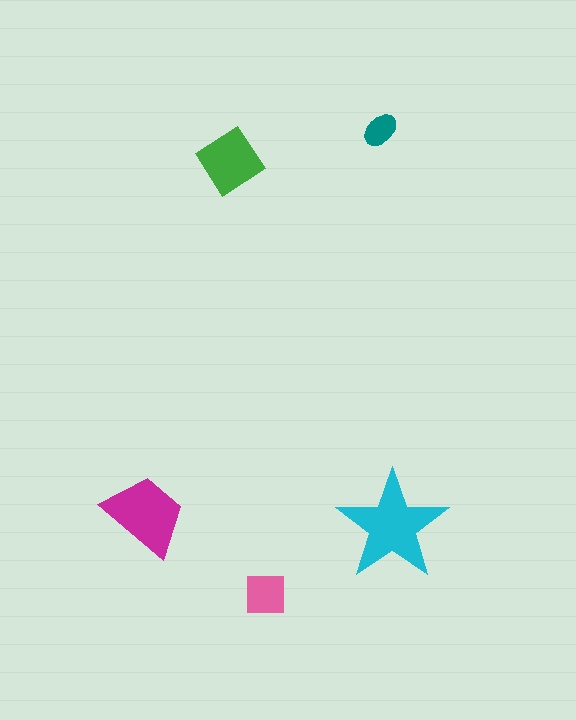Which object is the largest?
The cyan star.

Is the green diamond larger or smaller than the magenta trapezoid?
Smaller.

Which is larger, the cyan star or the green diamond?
The cyan star.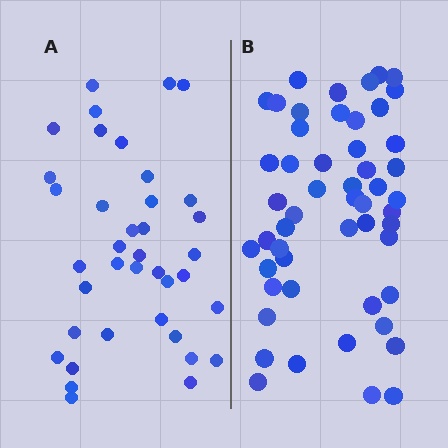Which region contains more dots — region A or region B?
Region B (the right region) has more dots.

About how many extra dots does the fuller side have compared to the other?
Region B has approximately 15 more dots than region A.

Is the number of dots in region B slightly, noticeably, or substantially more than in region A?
Region B has noticeably more, but not dramatically so. The ratio is roughly 1.4 to 1.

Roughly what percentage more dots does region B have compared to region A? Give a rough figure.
About 35% more.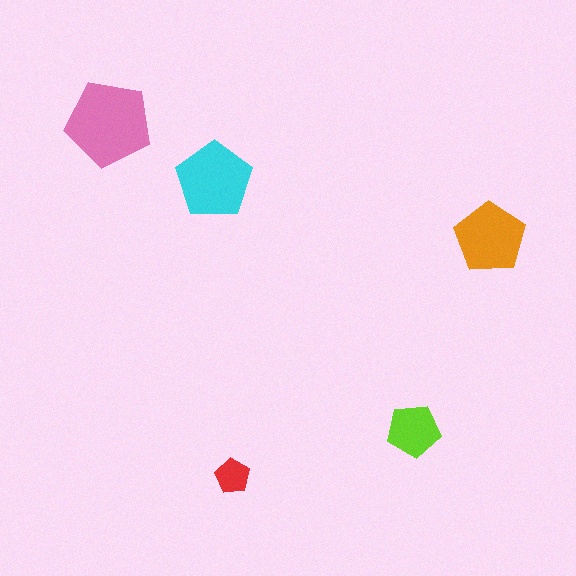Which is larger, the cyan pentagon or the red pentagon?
The cyan one.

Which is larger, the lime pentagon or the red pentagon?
The lime one.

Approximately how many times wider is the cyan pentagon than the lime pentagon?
About 1.5 times wider.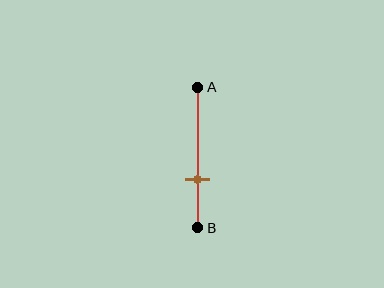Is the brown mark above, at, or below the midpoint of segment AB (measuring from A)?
The brown mark is below the midpoint of segment AB.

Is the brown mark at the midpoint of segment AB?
No, the mark is at about 65% from A, not at the 50% midpoint.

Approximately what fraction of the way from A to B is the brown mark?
The brown mark is approximately 65% of the way from A to B.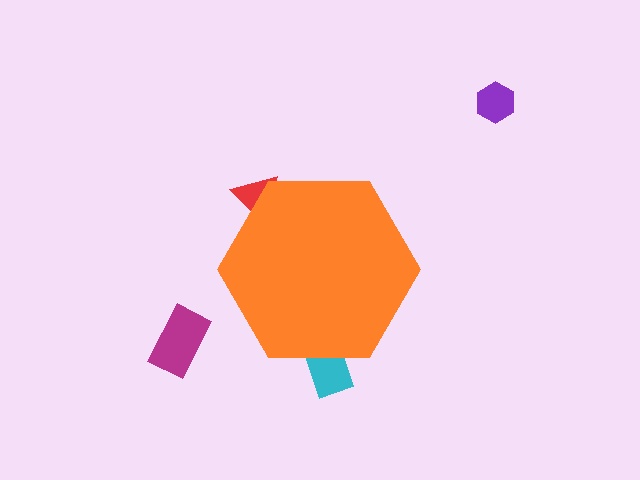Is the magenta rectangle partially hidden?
No, the magenta rectangle is fully visible.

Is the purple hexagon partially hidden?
No, the purple hexagon is fully visible.